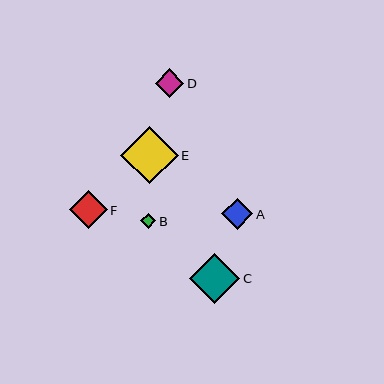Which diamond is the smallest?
Diamond B is the smallest with a size of approximately 15 pixels.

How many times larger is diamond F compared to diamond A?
Diamond F is approximately 1.2 times the size of diamond A.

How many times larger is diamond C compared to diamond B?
Diamond C is approximately 3.3 times the size of diamond B.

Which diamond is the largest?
Diamond E is the largest with a size of approximately 58 pixels.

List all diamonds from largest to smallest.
From largest to smallest: E, C, F, A, D, B.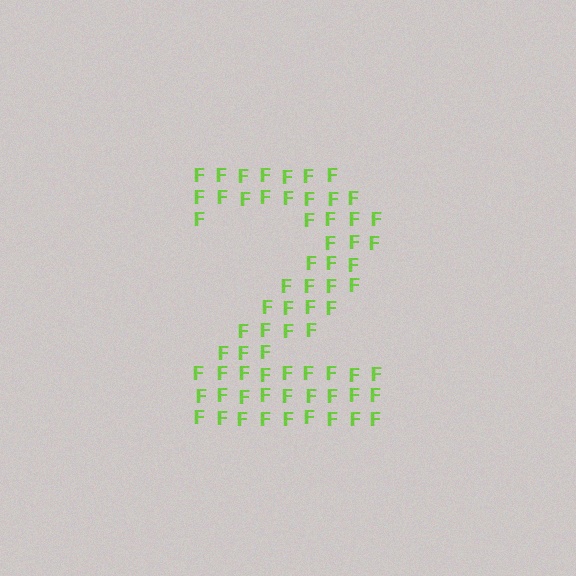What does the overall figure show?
The overall figure shows the digit 2.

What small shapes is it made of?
It is made of small letter F's.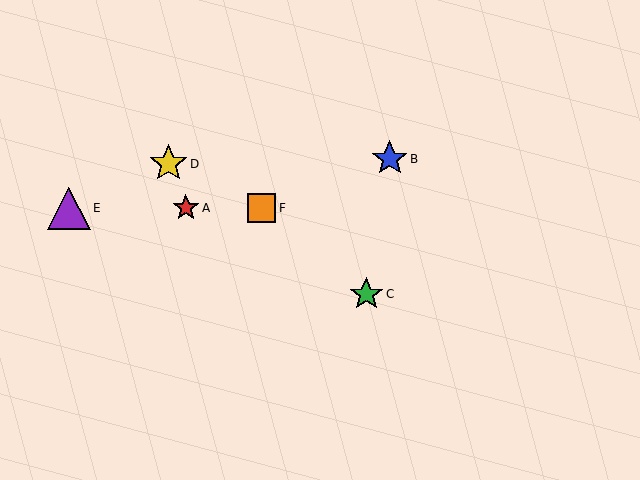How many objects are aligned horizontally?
3 objects (A, E, F) are aligned horizontally.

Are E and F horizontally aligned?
Yes, both are at y≈208.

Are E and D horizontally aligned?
No, E is at y≈208 and D is at y≈164.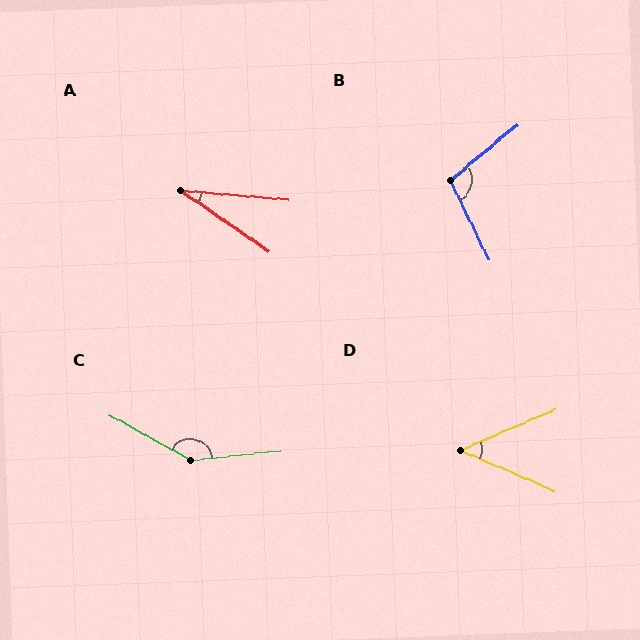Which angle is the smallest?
A, at approximately 29 degrees.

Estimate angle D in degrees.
Approximately 47 degrees.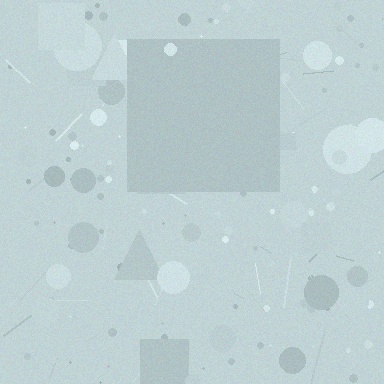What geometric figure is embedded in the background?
A square is embedded in the background.